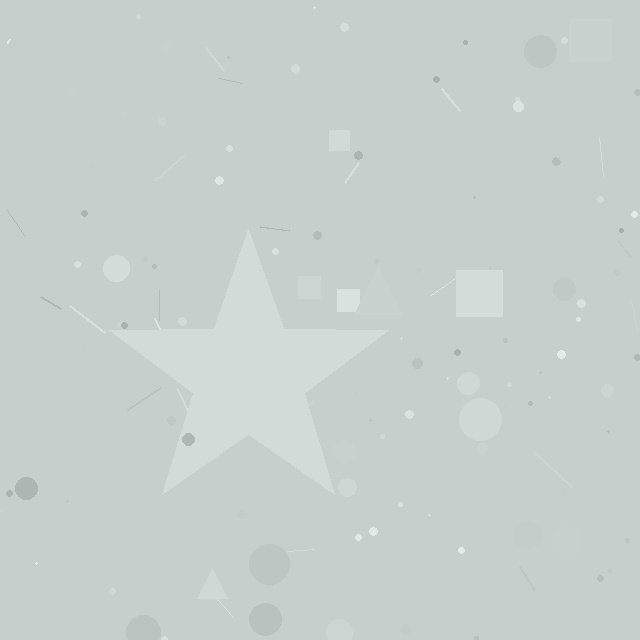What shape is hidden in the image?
A star is hidden in the image.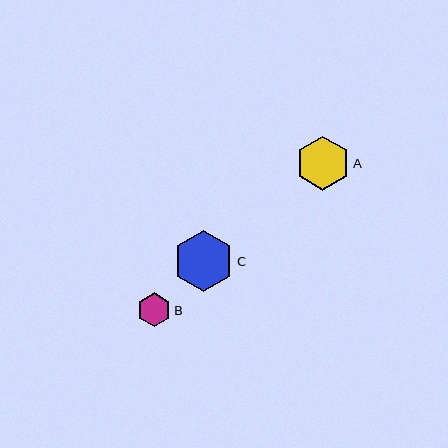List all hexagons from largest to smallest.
From largest to smallest: C, A, B.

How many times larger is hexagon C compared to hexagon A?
Hexagon C is approximately 1.1 times the size of hexagon A.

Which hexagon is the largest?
Hexagon C is the largest with a size of approximately 61 pixels.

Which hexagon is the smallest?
Hexagon B is the smallest with a size of approximately 34 pixels.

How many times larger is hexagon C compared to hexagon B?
Hexagon C is approximately 1.8 times the size of hexagon B.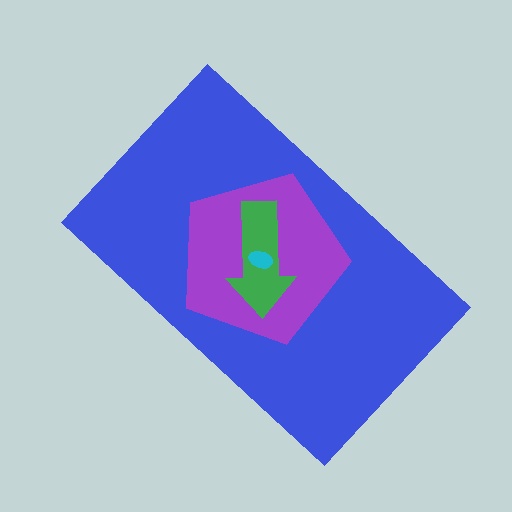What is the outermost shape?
The blue rectangle.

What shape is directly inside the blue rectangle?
The purple pentagon.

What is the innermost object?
The cyan ellipse.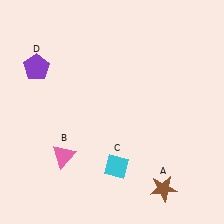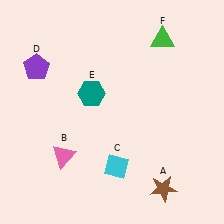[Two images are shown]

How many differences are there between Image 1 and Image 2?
There are 2 differences between the two images.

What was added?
A teal hexagon (E), a green triangle (F) were added in Image 2.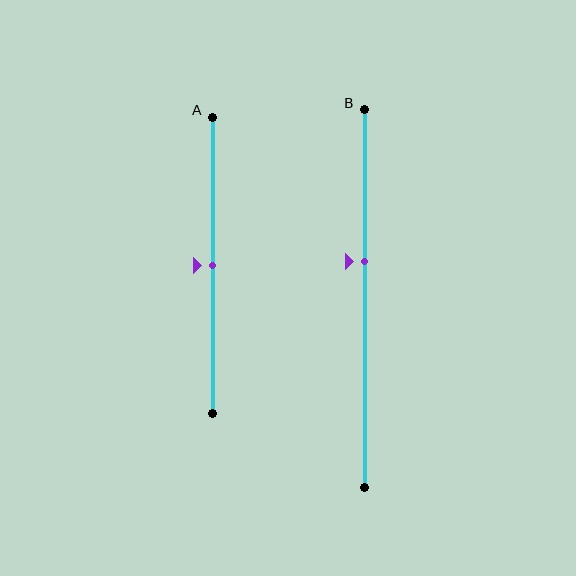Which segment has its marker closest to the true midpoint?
Segment A has its marker closest to the true midpoint.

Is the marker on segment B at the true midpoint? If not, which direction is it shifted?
No, the marker on segment B is shifted upward by about 10% of the segment length.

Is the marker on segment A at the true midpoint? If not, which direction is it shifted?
Yes, the marker on segment A is at the true midpoint.